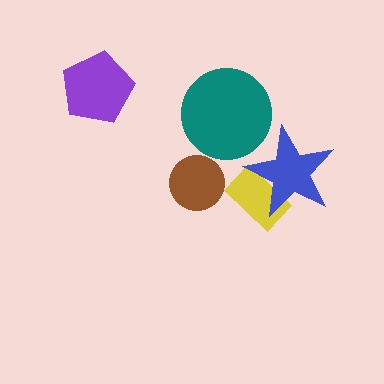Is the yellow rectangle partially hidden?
Yes, it is partially covered by another shape.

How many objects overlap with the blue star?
1 object overlaps with the blue star.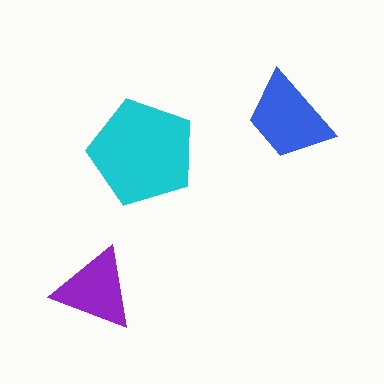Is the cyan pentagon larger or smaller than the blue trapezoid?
Larger.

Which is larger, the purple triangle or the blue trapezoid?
The blue trapezoid.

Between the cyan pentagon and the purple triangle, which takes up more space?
The cyan pentagon.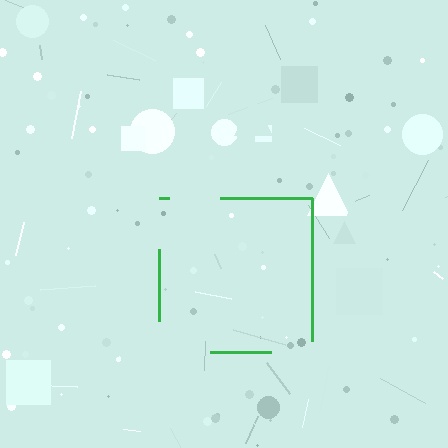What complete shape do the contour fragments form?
The contour fragments form a square.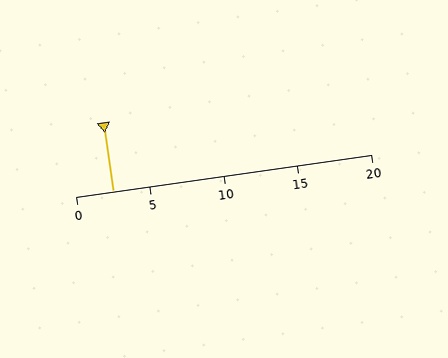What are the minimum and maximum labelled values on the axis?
The axis runs from 0 to 20.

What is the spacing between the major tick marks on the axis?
The major ticks are spaced 5 apart.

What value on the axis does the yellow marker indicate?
The marker indicates approximately 2.5.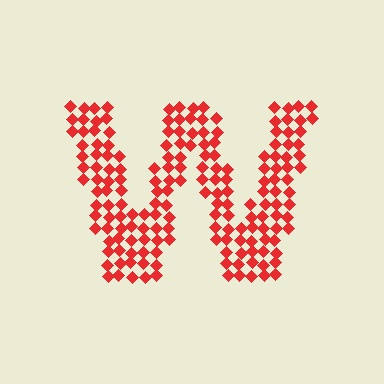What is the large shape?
The large shape is the letter W.